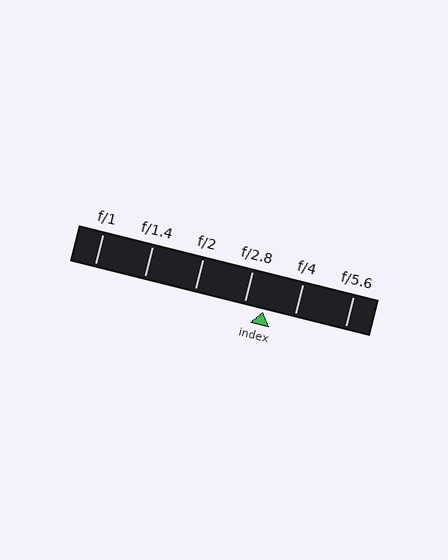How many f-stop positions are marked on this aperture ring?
There are 6 f-stop positions marked.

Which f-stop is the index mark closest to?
The index mark is closest to f/2.8.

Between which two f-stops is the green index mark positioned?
The index mark is between f/2.8 and f/4.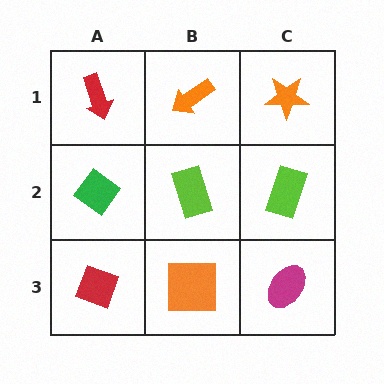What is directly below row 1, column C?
A lime rectangle.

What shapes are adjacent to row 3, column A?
A green diamond (row 2, column A), an orange square (row 3, column B).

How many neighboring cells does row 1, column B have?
3.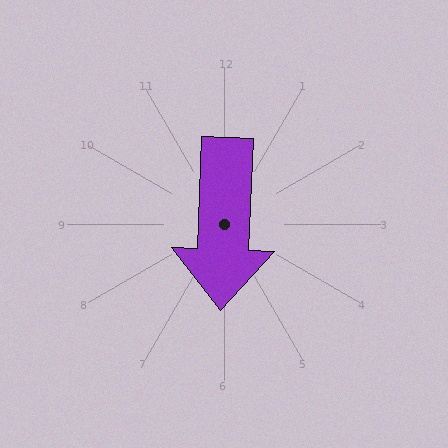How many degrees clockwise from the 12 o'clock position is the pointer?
Approximately 182 degrees.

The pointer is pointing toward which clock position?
Roughly 6 o'clock.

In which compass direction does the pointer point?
South.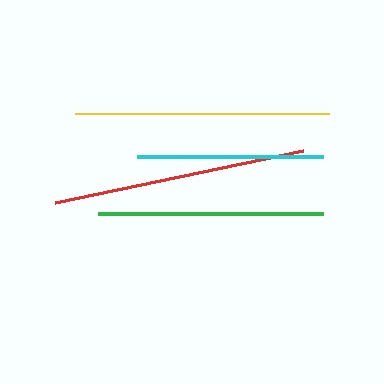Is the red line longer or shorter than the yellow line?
The red line is longer than the yellow line.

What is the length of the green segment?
The green segment is approximately 225 pixels long.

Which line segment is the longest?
The red line is the longest at approximately 254 pixels.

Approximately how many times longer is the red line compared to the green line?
The red line is approximately 1.1 times the length of the green line.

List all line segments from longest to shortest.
From longest to shortest: red, yellow, green, cyan.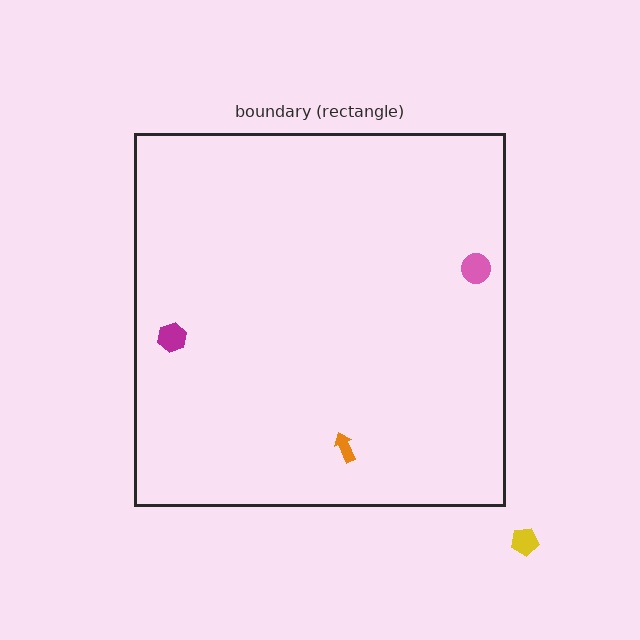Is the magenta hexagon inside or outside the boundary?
Inside.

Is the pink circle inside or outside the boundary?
Inside.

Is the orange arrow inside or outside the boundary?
Inside.